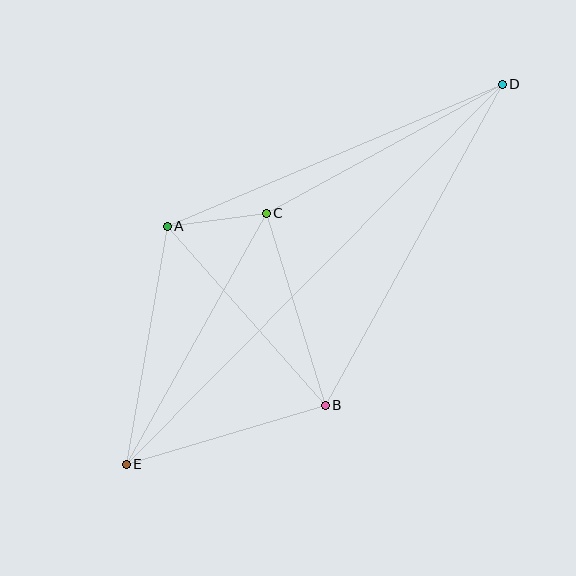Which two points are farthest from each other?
Points D and E are farthest from each other.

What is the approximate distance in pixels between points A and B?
The distance between A and B is approximately 239 pixels.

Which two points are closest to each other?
Points A and C are closest to each other.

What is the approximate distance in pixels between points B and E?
The distance between B and E is approximately 208 pixels.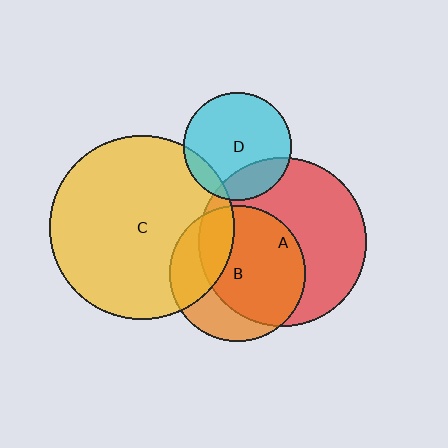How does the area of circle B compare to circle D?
Approximately 1.6 times.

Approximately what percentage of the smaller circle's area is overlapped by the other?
Approximately 10%.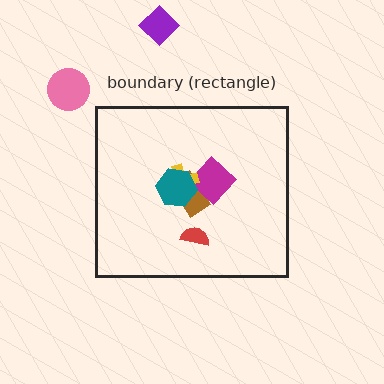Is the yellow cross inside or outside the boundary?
Inside.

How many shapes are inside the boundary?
5 inside, 2 outside.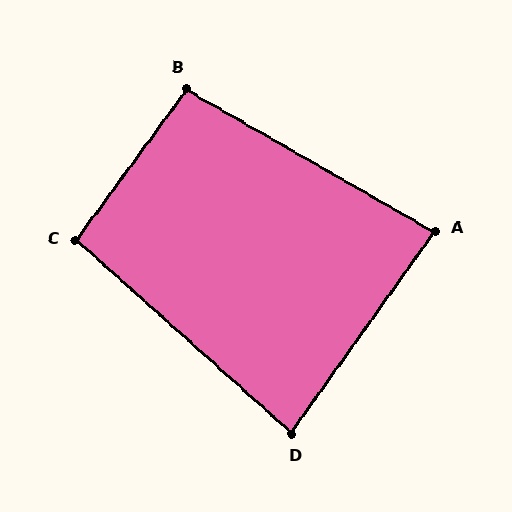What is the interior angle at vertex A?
Approximately 84 degrees (acute).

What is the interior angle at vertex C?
Approximately 96 degrees (obtuse).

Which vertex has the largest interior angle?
B, at approximately 96 degrees.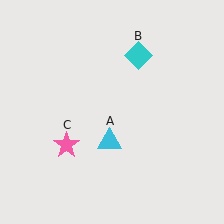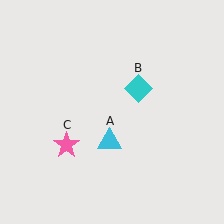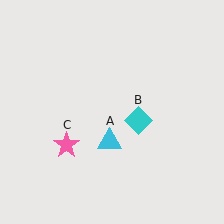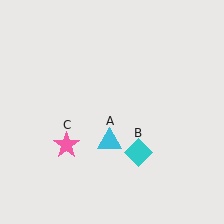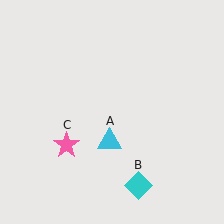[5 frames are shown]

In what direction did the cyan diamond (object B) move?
The cyan diamond (object B) moved down.